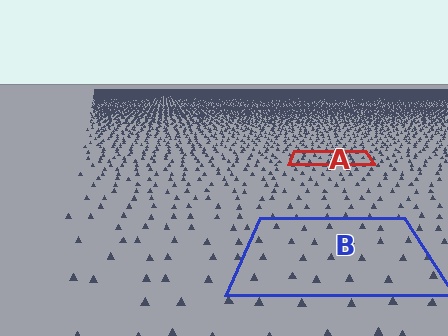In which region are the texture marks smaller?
The texture marks are smaller in region A, because it is farther away.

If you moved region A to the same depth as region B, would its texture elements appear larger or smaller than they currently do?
They would appear larger. At a closer depth, the same texture elements are projected at a bigger on-screen size.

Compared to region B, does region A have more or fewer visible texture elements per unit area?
Region A has more texture elements per unit area — they are packed more densely because it is farther away.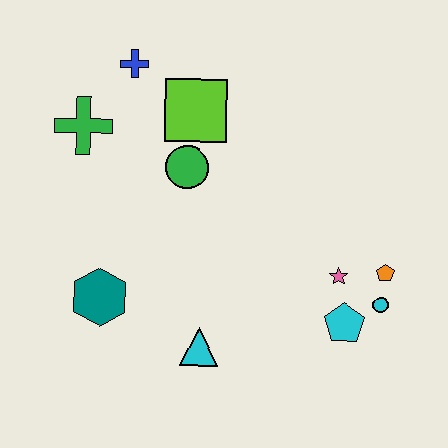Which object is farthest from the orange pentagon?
The green cross is farthest from the orange pentagon.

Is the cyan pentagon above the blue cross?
No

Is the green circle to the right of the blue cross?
Yes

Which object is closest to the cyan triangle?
The teal hexagon is closest to the cyan triangle.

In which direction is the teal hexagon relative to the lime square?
The teal hexagon is below the lime square.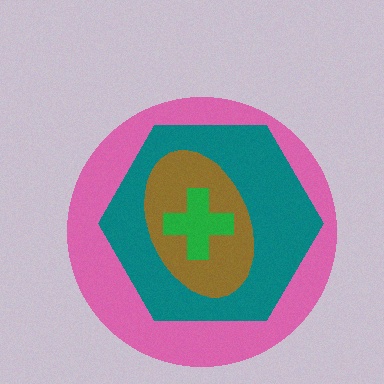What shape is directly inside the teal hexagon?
The brown ellipse.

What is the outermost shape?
The pink circle.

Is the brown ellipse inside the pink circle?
Yes.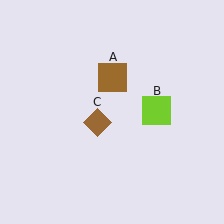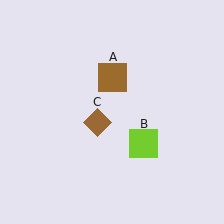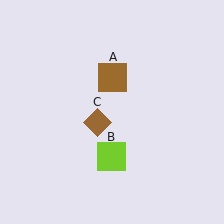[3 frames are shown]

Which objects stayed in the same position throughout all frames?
Brown square (object A) and brown diamond (object C) remained stationary.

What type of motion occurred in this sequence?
The lime square (object B) rotated clockwise around the center of the scene.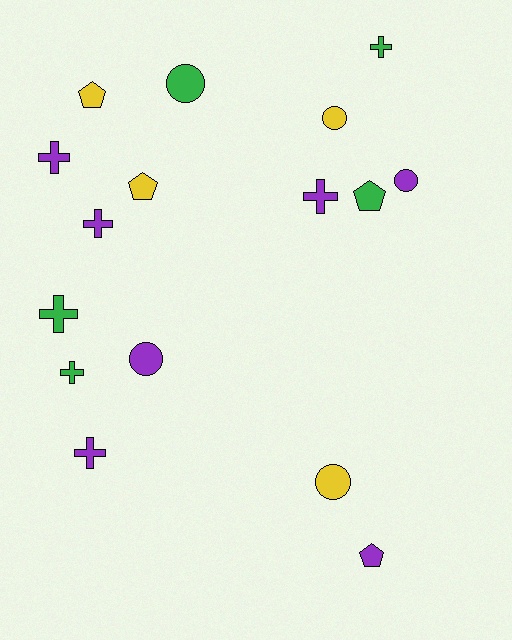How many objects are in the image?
There are 16 objects.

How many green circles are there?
There is 1 green circle.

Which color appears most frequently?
Purple, with 7 objects.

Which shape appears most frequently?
Cross, with 7 objects.